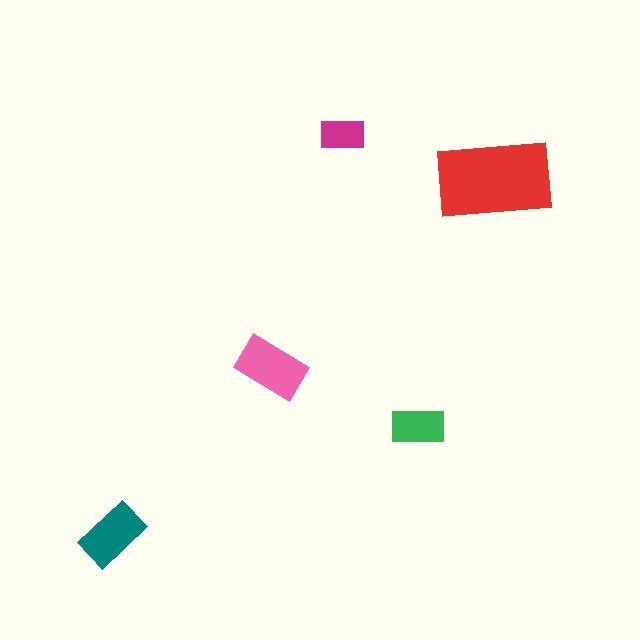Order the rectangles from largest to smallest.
the red one, the pink one, the teal one, the green one, the magenta one.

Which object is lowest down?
The teal rectangle is bottommost.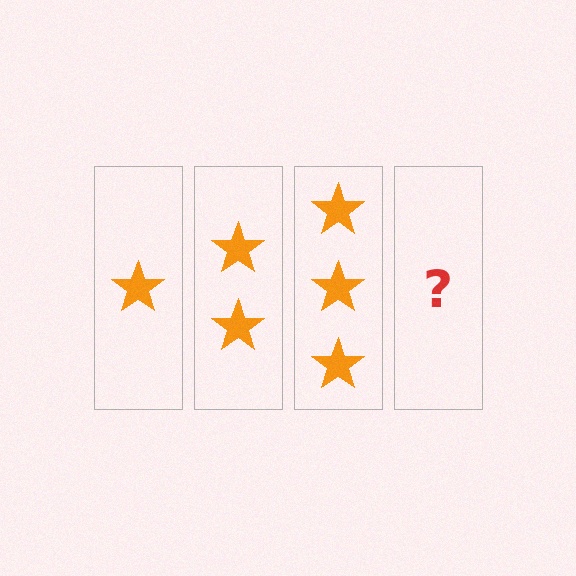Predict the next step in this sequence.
The next step is 4 stars.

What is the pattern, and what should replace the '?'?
The pattern is that each step adds one more star. The '?' should be 4 stars.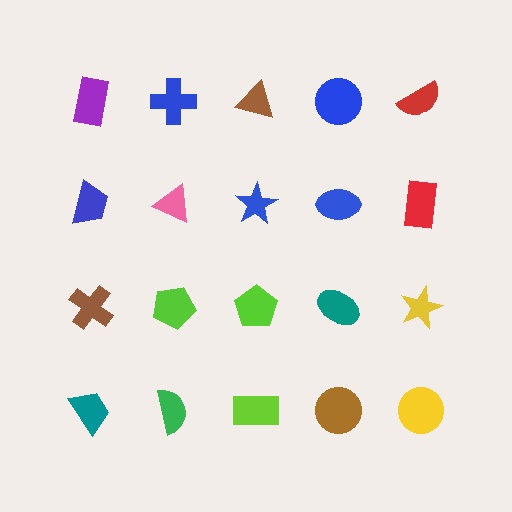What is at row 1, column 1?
A purple rectangle.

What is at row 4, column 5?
A yellow circle.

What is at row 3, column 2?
A lime pentagon.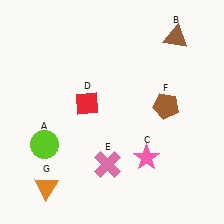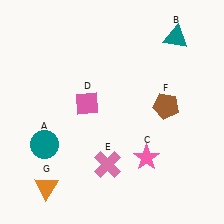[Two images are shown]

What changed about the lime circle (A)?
In Image 1, A is lime. In Image 2, it changed to teal.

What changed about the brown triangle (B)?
In Image 1, B is brown. In Image 2, it changed to teal.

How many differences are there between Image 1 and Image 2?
There are 3 differences between the two images.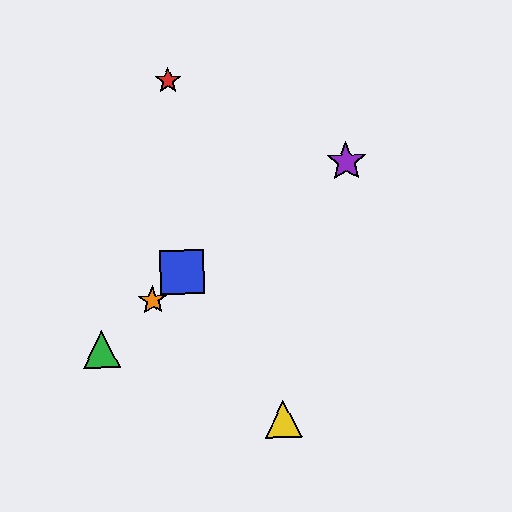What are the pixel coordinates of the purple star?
The purple star is at (346, 162).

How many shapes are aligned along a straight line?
3 shapes (the blue square, the green triangle, the orange star) are aligned along a straight line.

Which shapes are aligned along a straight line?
The blue square, the green triangle, the orange star are aligned along a straight line.